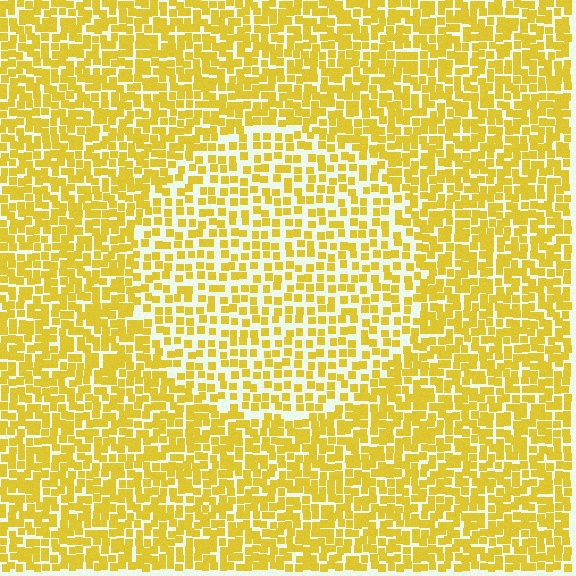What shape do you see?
I see a circle.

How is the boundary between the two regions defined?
The boundary is defined by a change in element density (approximately 1.7x ratio). All elements are the same color, size, and shape.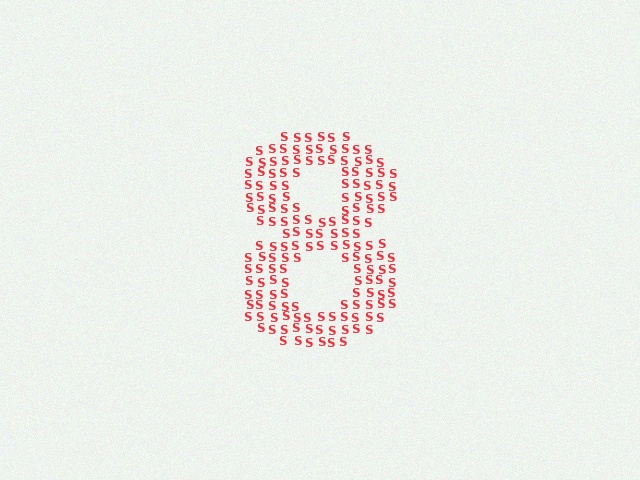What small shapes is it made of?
It is made of small letter S's.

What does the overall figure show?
The overall figure shows the digit 8.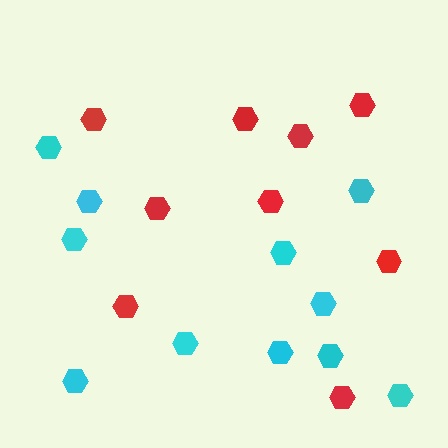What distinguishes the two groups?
There are 2 groups: one group of cyan hexagons (11) and one group of red hexagons (9).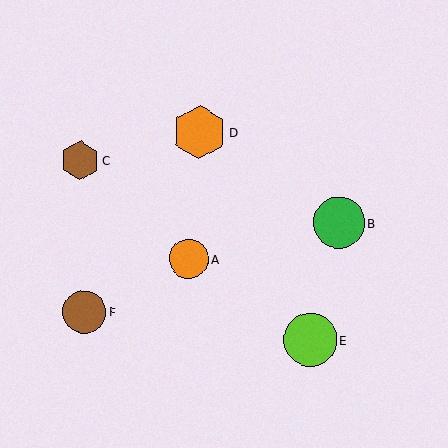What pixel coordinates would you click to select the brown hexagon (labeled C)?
Click at (80, 160) to select the brown hexagon C.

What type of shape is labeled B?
Shape B is a green circle.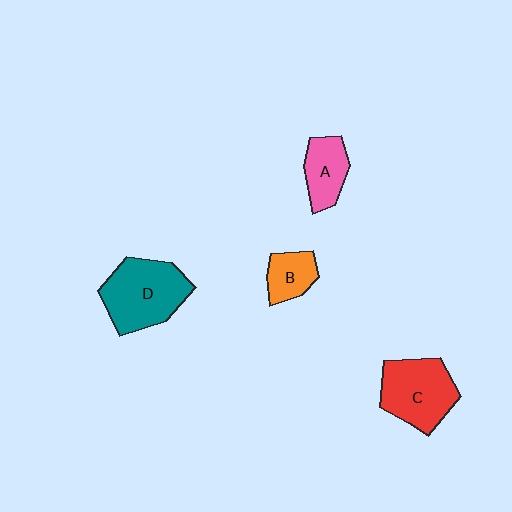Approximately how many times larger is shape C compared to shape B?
Approximately 2.0 times.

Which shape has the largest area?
Shape D (teal).